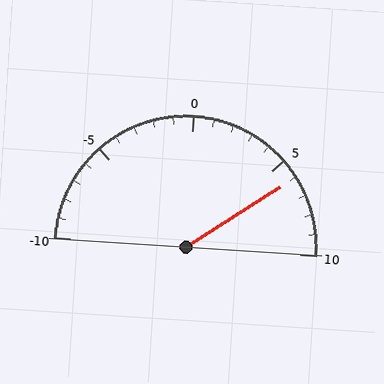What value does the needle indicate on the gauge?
The needle indicates approximately 6.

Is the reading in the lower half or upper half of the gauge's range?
The reading is in the upper half of the range (-10 to 10).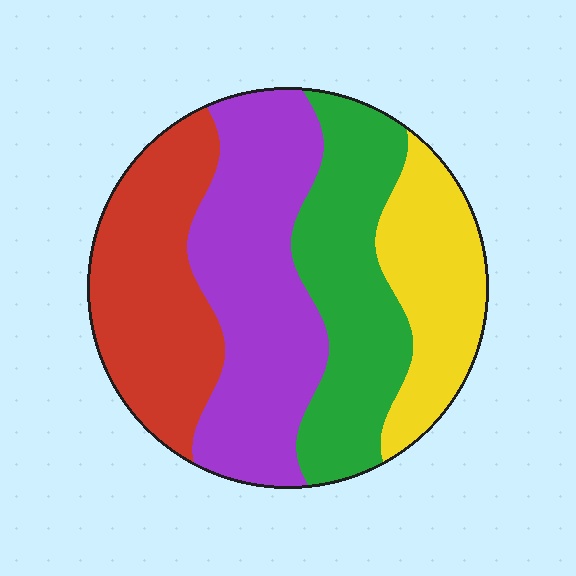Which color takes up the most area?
Purple, at roughly 30%.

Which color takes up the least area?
Yellow, at roughly 20%.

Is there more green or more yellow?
Green.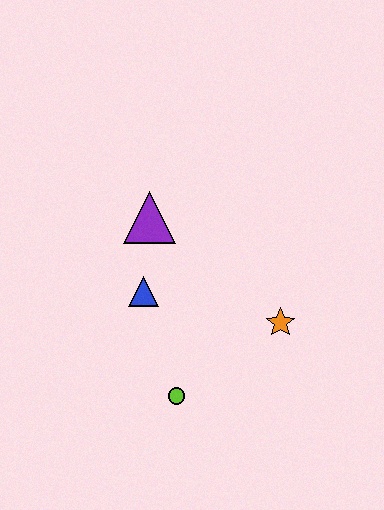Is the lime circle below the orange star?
Yes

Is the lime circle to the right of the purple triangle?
Yes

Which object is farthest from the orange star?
The purple triangle is farthest from the orange star.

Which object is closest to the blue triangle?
The purple triangle is closest to the blue triangle.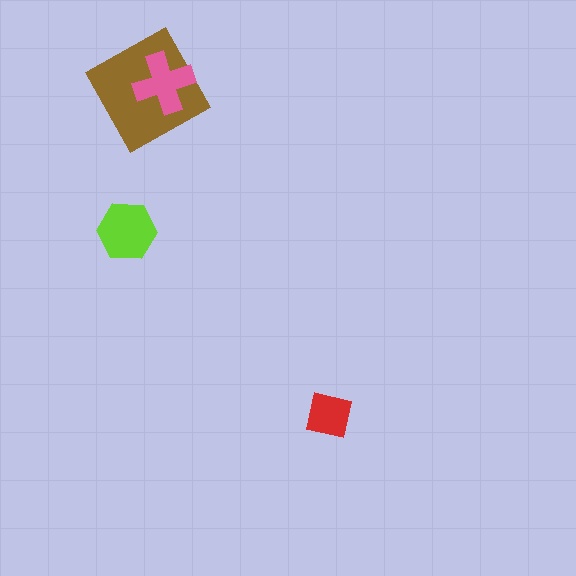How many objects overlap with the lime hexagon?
0 objects overlap with the lime hexagon.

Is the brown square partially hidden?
Yes, it is partially covered by another shape.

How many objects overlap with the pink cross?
1 object overlaps with the pink cross.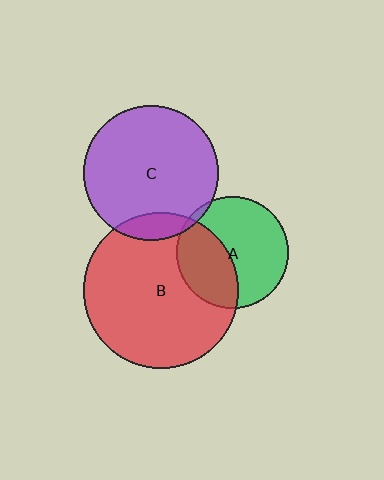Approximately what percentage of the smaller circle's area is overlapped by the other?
Approximately 5%.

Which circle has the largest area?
Circle B (red).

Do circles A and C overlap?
Yes.